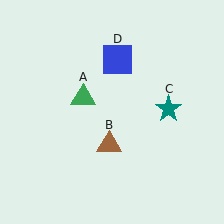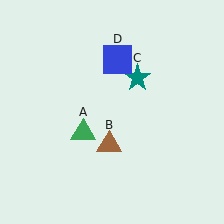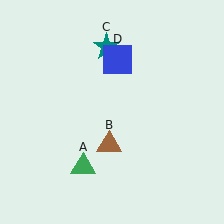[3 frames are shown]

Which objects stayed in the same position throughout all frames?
Brown triangle (object B) and blue square (object D) remained stationary.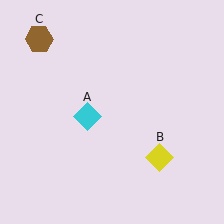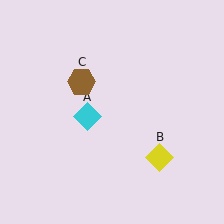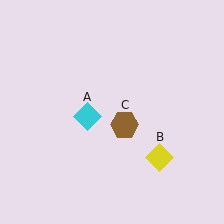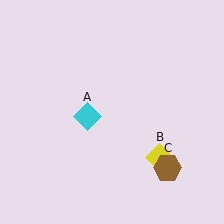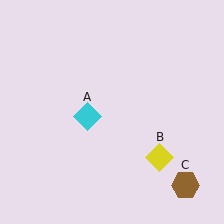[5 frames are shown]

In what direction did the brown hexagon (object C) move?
The brown hexagon (object C) moved down and to the right.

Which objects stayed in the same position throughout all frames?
Cyan diamond (object A) and yellow diamond (object B) remained stationary.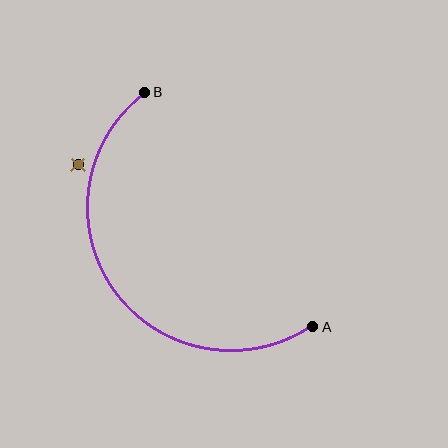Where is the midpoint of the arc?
The arc midpoint is the point on the curve farthest from the straight line joining A and B. It sits below and to the left of that line.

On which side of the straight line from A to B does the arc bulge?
The arc bulges below and to the left of the straight line connecting A and B.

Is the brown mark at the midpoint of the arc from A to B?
No — the brown mark does not lie on the arc at all. It sits slightly outside the curve.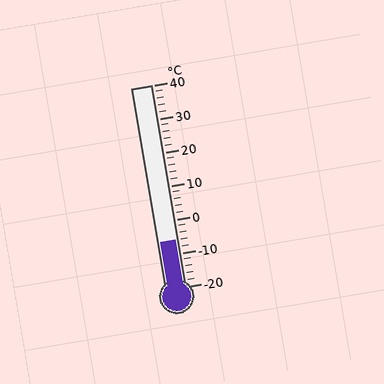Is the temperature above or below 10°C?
The temperature is below 10°C.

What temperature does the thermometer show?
The thermometer shows approximately -6°C.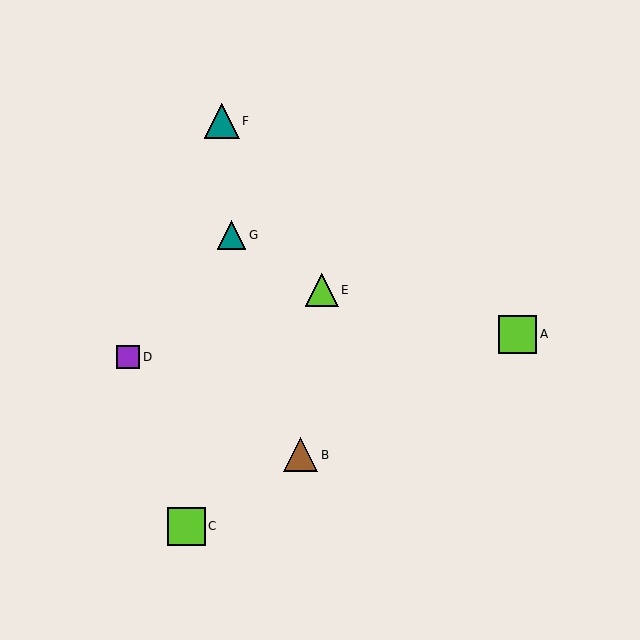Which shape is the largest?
The lime square (labeled A) is the largest.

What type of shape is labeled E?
Shape E is a lime triangle.